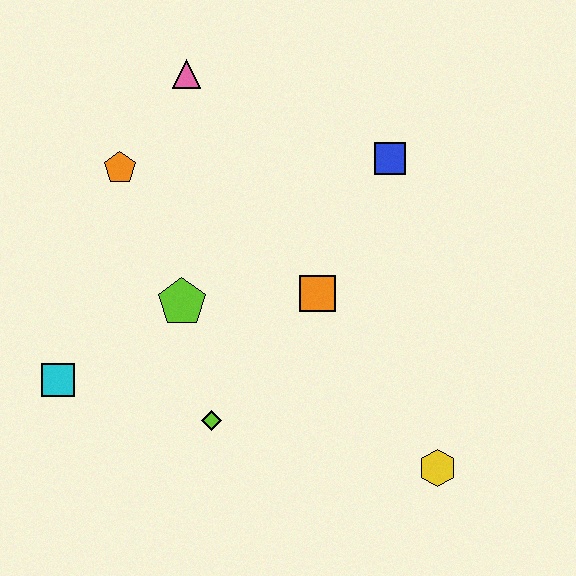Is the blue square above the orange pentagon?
Yes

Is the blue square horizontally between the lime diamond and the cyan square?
No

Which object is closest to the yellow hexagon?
The orange square is closest to the yellow hexagon.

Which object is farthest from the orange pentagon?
The yellow hexagon is farthest from the orange pentagon.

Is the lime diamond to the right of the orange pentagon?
Yes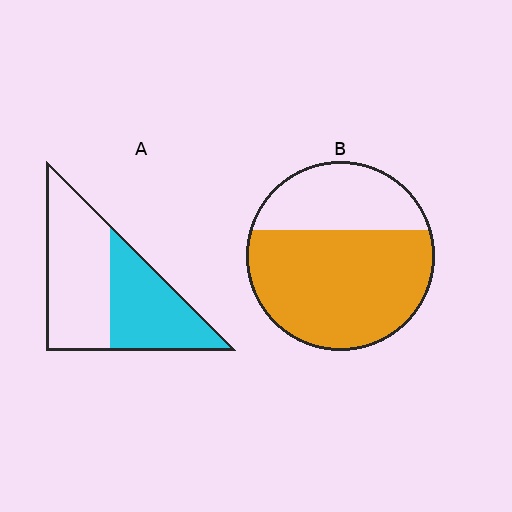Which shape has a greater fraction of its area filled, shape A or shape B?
Shape B.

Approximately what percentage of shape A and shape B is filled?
A is approximately 45% and B is approximately 65%.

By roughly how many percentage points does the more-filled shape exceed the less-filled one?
By roughly 25 percentage points (B over A).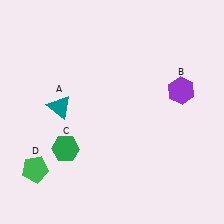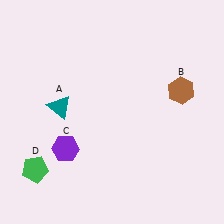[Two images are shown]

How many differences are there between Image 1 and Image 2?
There are 2 differences between the two images.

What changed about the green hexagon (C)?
In Image 1, C is green. In Image 2, it changed to purple.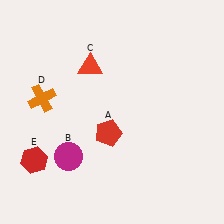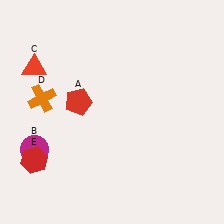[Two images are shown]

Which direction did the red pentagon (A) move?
The red pentagon (A) moved up.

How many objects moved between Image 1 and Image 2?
3 objects moved between the two images.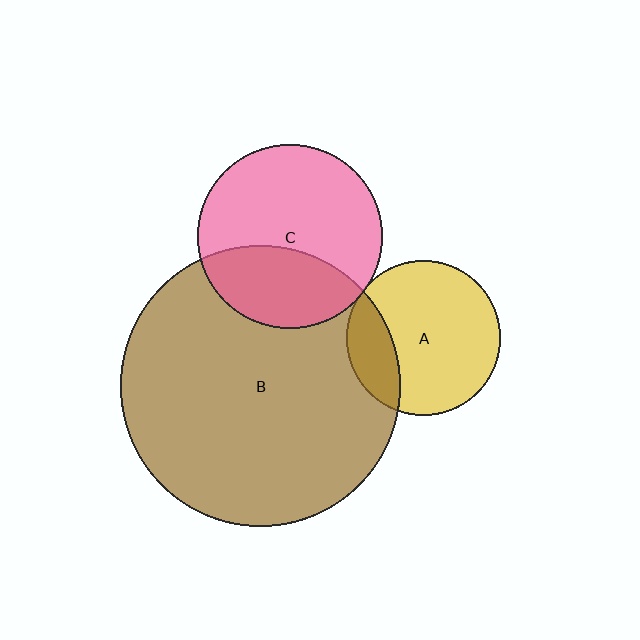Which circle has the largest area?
Circle B (brown).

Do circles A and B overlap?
Yes.